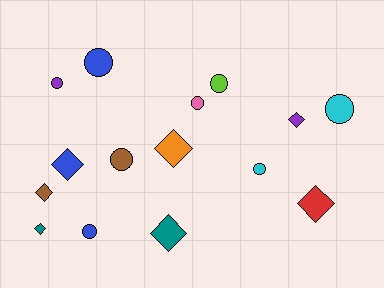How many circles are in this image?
There are 8 circles.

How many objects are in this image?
There are 15 objects.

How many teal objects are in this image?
There are 2 teal objects.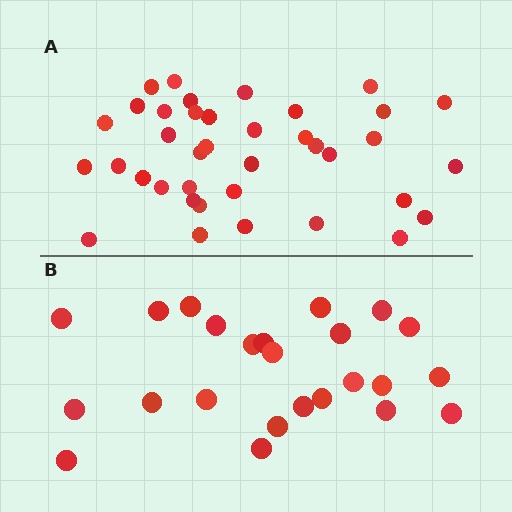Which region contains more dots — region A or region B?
Region A (the top region) has more dots.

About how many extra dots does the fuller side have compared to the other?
Region A has approximately 15 more dots than region B.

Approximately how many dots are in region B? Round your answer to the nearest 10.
About 20 dots. (The exact count is 24, which rounds to 20.)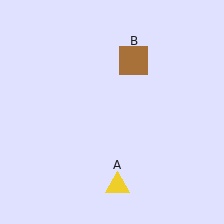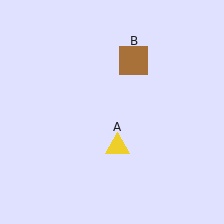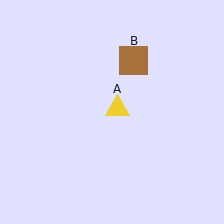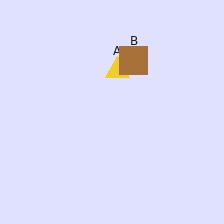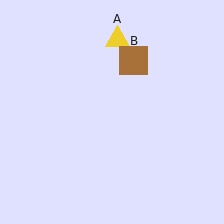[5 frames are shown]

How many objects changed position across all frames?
1 object changed position: yellow triangle (object A).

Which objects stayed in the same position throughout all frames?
Brown square (object B) remained stationary.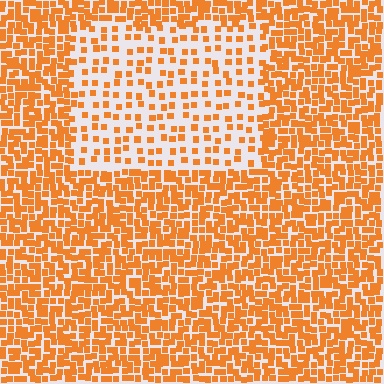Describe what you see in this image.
The image contains small orange elements arranged at two different densities. A rectangle-shaped region is visible where the elements are less densely packed than the surrounding area.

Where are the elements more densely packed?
The elements are more densely packed outside the rectangle boundary.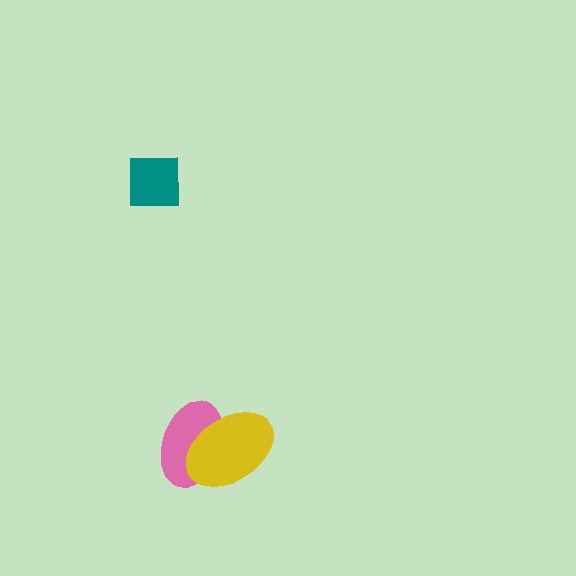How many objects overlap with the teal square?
0 objects overlap with the teal square.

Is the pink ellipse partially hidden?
Yes, it is partially covered by another shape.